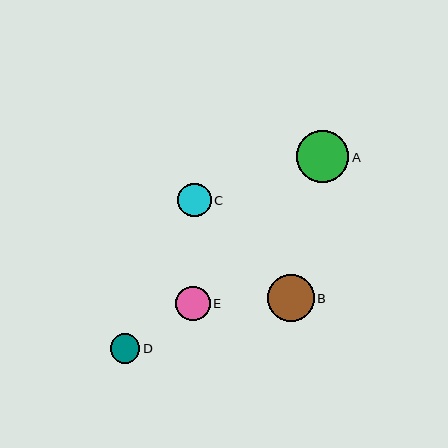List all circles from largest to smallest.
From largest to smallest: A, B, E, C, D.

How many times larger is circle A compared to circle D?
Circle A is approximately 1.8 times the size of circle D.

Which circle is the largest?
Circle A is the largest with a size of approximately 52 pixels.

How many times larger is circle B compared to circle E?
Circle B is approximately 1.3 times the size of circle E.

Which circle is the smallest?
Circle D is the smallest with a size of approximately 29 pixels.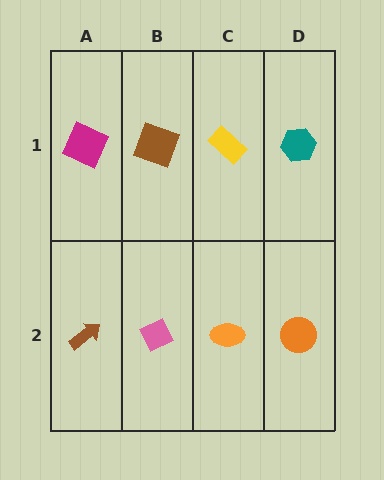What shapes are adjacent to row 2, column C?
A yellow rectangle (row 1, column C), a pink diamond (row 2, column B), an orange circle (row 2, column D).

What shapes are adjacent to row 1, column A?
A brown arrow (row 2, column A), a brown square (row 1, column B).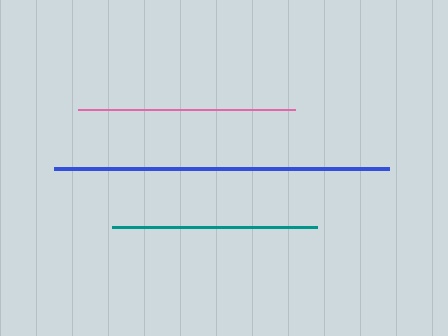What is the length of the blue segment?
The blue segment is approximately 335 pixels long.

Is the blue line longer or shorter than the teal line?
The blue line is longer than the teal line.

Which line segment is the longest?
The blue line is the longest at approximately 335 pixels.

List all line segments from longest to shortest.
From longest to shortest: blue, pink, teal.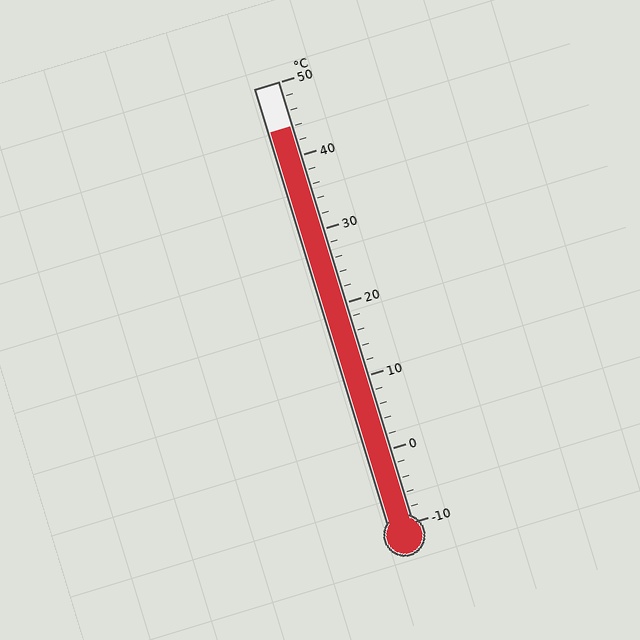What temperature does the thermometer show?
The thermometer shows approximately 44°C.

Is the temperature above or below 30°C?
The temperature is above 30°C.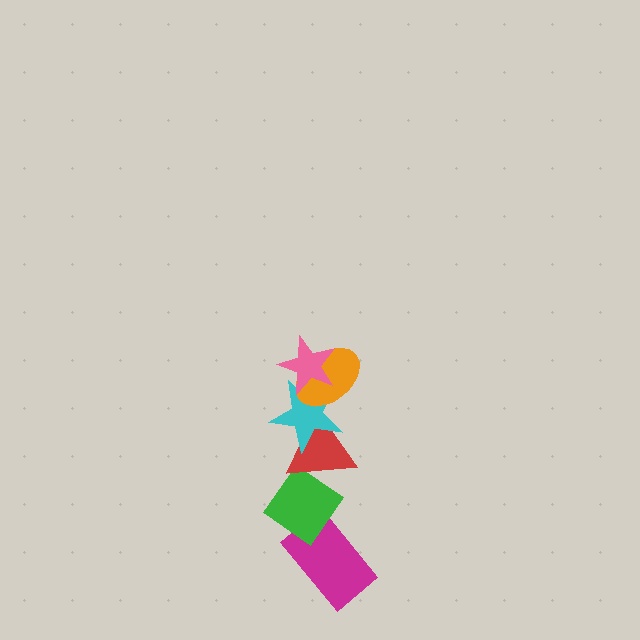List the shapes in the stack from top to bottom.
From top to bottom: the pink star, the orange ellipse, the cyan star, the red triangle, the green diamond, the magenta rectangle.